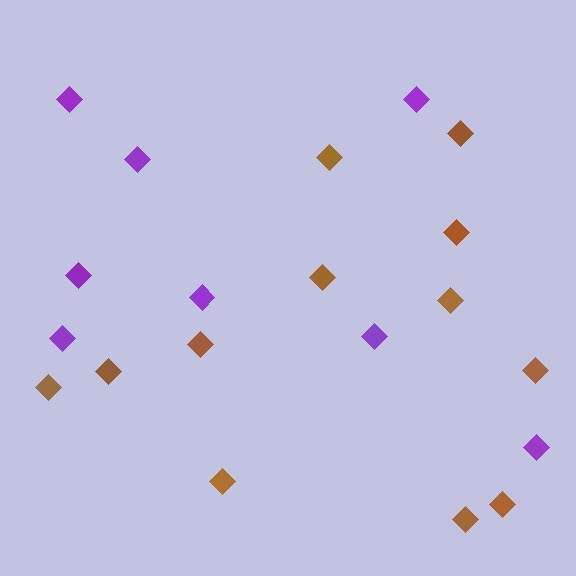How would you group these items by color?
There are 2 groups: one group of brown diamonds (12) and one group of purple diamonds (8).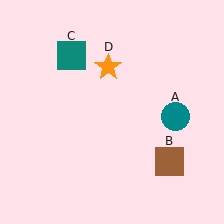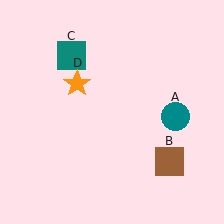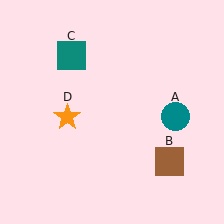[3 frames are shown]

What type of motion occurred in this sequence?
The orange star (object D) rotated counterclockwise around the center of the scene.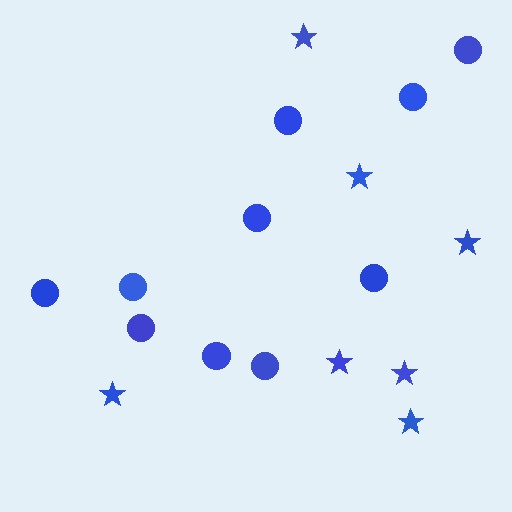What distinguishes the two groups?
There are 2 groups: one group of stars (7) and one group of circles (10).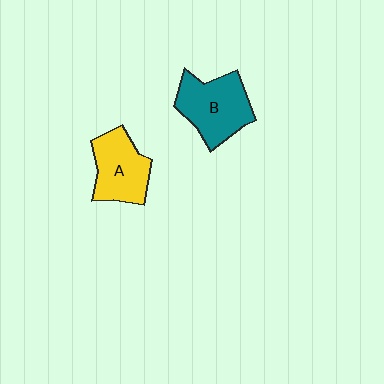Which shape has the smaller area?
Shape A (yellow).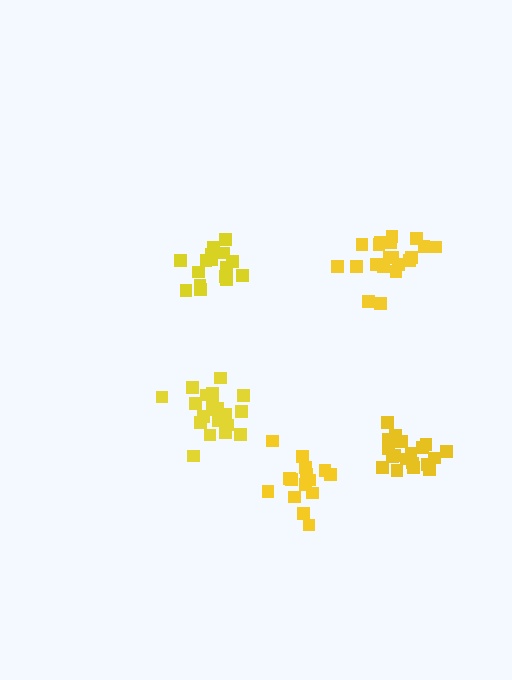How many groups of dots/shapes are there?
There are 5 groups.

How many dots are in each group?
Group 1: 16 dots, Group 2: 20 dots, Group 3: 16 dots, Group 4: 19 dots, Group 5: 20 dots (91 total).